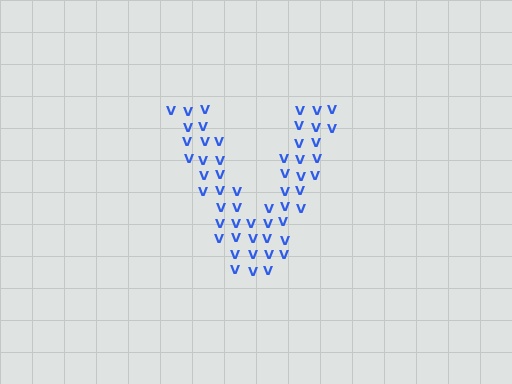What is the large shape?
The large shape is the letter V.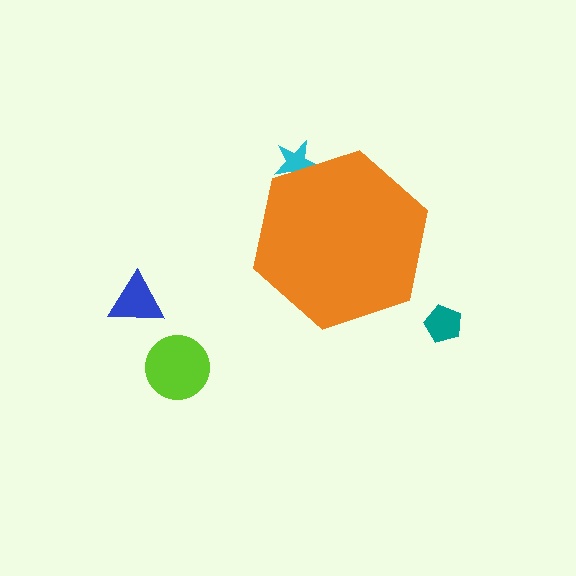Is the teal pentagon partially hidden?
No, the teal pentagon is fully visible.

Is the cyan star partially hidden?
Yes, the cyan star is partially hidden behind the orange hexagon.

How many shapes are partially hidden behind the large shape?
1 shape is partially hidden.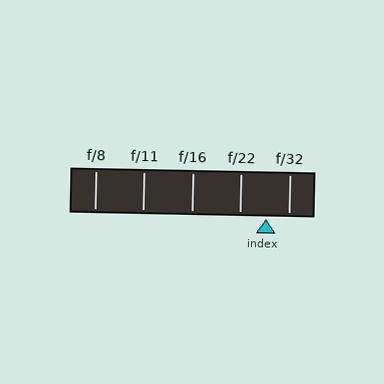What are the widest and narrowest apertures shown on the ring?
The widest aperture shown is f/8 and the narrowest is f/32.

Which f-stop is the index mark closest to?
The index mark is closest to f/32.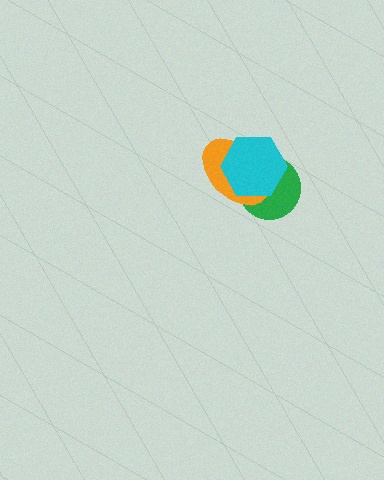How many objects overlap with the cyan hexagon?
2 objects overlap with the cyan hexagon.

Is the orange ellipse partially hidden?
Yes, it is partially covered by another shape.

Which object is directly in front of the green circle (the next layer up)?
The orange ellipse is directly in front of the green circle.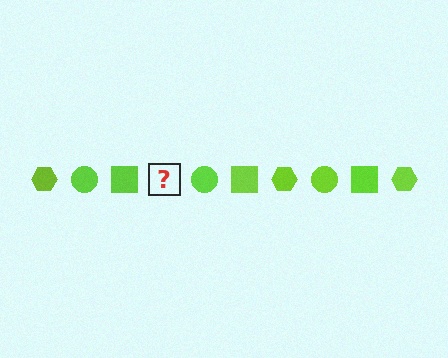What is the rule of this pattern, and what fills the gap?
The rule is that the pattern cycles through hexagon, circle, square shapes in lime. The gap should be filled with a lime hexagon.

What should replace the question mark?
The question mark should be replaced with a lime hexagon.